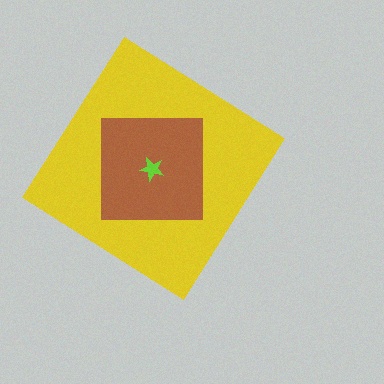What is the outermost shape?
The yellow diamond.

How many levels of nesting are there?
3.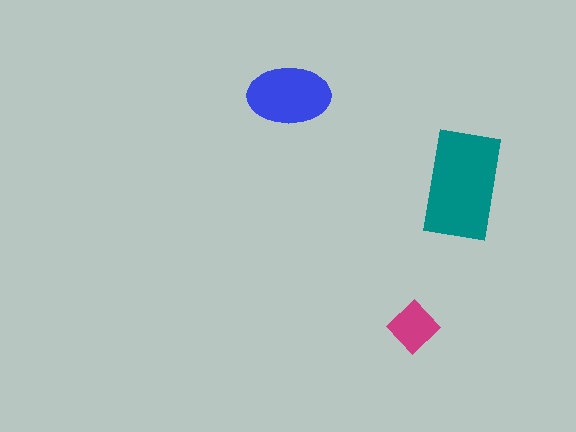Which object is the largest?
The teal rectangle.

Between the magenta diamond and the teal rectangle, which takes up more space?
The teal rectangle.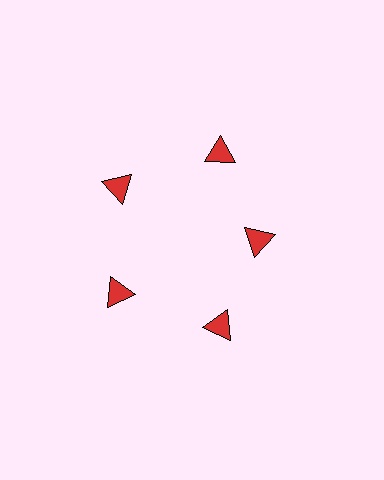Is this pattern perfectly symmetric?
No. The 5 red triangles are arranged in a ring, but one element near the 3 o'clock position is pulled inward toward the center, breaking the 5-fold rotational symmetry.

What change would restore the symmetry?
The symmetry would be restored by moving it outward, back onto the ring so that all 5 triangles sit at equal angles and equal distance from the center.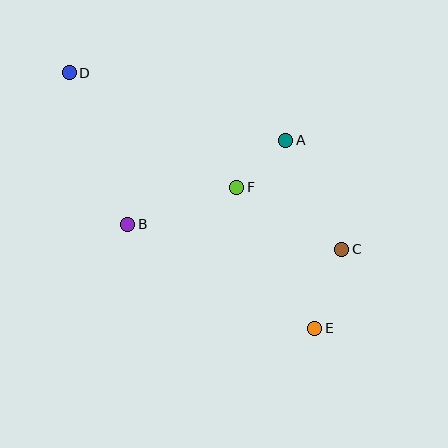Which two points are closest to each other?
Points A and F are closest to each other.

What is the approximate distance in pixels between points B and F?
The distance between B and F is approximately 115 pixels.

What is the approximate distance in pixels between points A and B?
The distance between A and B is approximately 179 pixels.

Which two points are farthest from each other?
Points D and E are farthest from each other.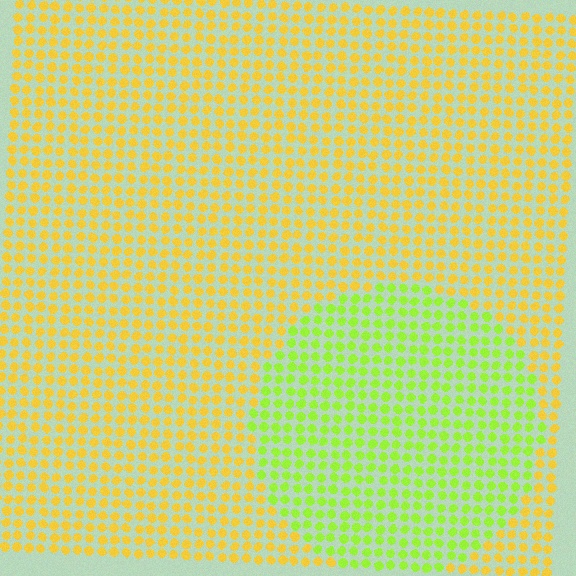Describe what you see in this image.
The image is filled with small yellow elements in a uniform arrangement. A circle-shaped region is visible where the elements are tinted to a slightly different hue, forming a subtle color boundary.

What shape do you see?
I see a circle.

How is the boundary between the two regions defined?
The boundary is defined purely by a slight shift in hue (about 42 degrees). Spacing, size, and orientation are identical on both sides.